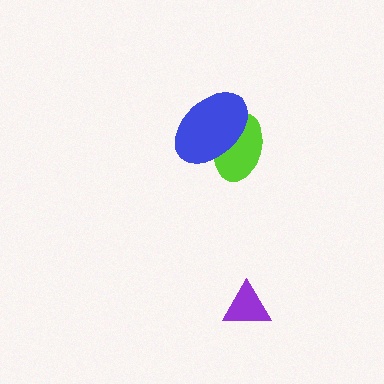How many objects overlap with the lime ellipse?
1 object overlaps with the lime ellipse.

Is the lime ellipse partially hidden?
Yes, it is partially covered by another shape.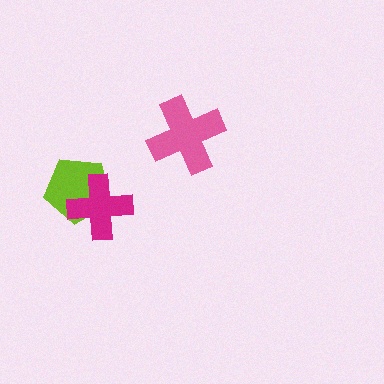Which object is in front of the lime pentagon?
The magenta cross is in front of the lime pentagon.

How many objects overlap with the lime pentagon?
1 object overlaps with the lime pentagon.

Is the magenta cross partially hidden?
No, no other shape covers it.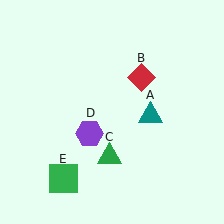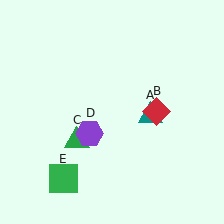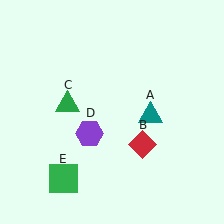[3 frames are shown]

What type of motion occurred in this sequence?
The red diamond (object B), green triangle (object C) rotated clockwise around the center of the scene.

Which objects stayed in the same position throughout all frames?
Teal triangle (object A) and purple hexagon (object D) and green square (object E) remained stationary.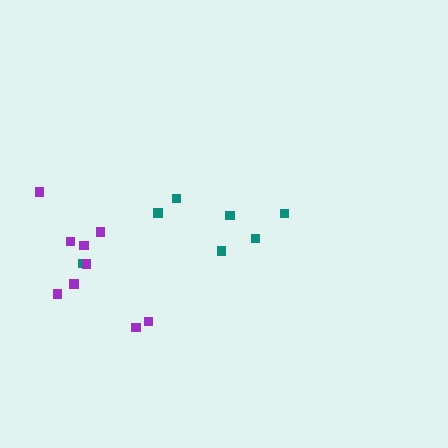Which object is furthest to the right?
The teal cluster is rightmost.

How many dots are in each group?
Group 1: 7 dots, Group 2: 9 dots (16 total).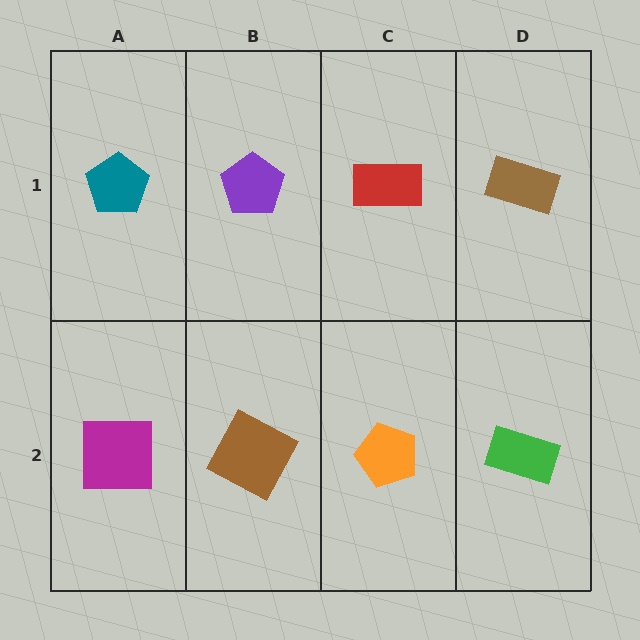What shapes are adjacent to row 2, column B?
A purple pentagon (row 1, column B), a magenta square (row 2, column A), an orange pentagon (row 2, column C).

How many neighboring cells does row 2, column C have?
3.